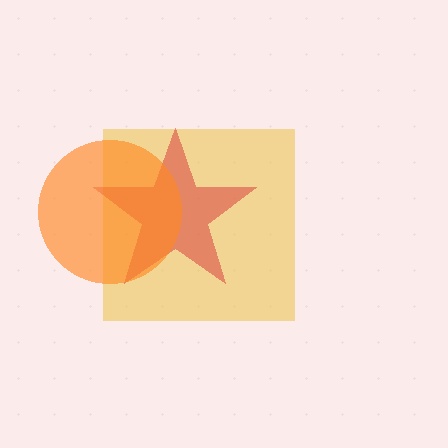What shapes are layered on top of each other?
The layered shapes are: a yellow square, a red star, an orange circle.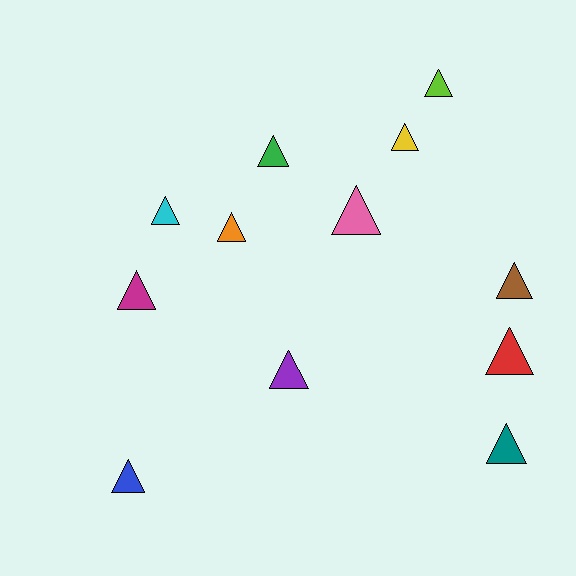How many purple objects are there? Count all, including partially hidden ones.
There is 1 purple object.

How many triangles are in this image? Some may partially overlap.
There are 12 triangles.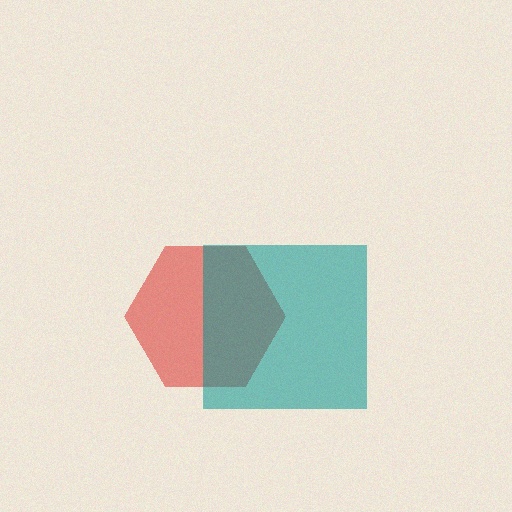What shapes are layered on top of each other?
The layered shapes are: a red hexagon, a teal square.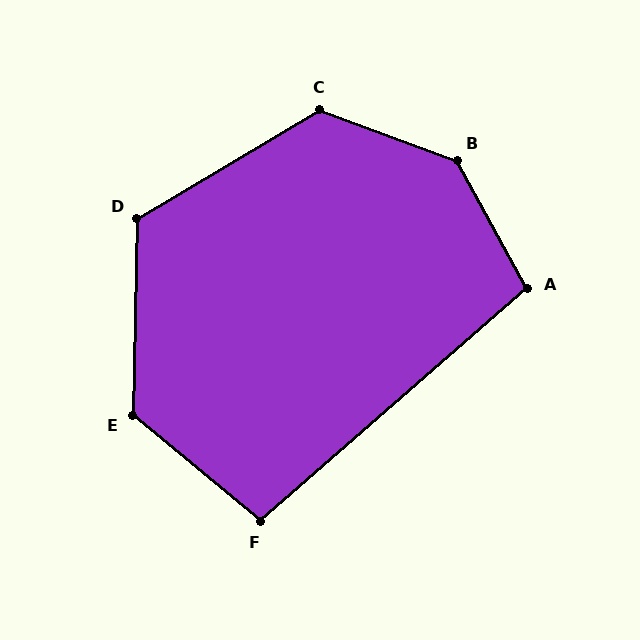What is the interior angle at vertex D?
Approximately 122 degrees (obtuse).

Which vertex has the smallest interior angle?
F, at approximately 99 degrees.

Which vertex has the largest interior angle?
B, at approximately 139 degrees.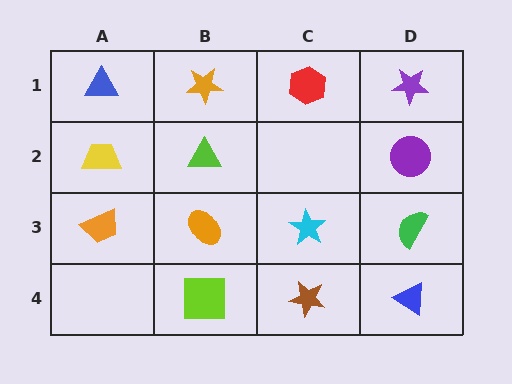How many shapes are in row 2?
3 shapes.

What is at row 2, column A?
A yellow trapezoid.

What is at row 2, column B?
A lime triangle.